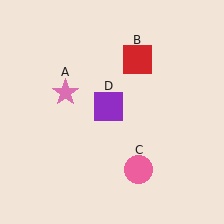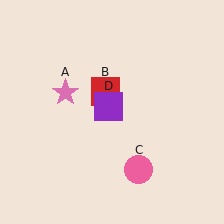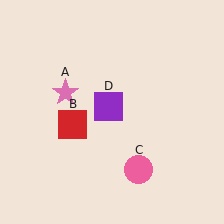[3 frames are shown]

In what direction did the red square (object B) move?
The red square (object B) moved down and to the left.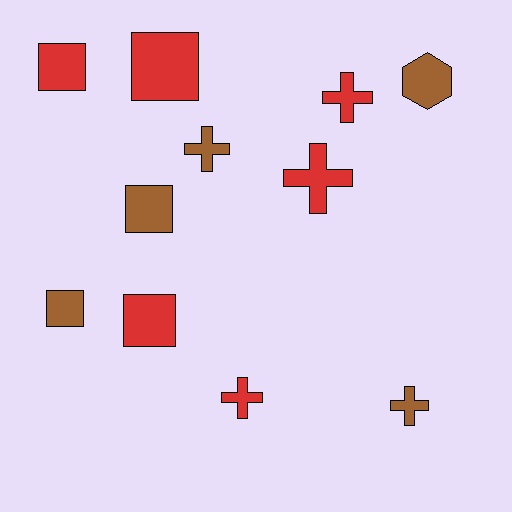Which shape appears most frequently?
Square, with 5 objects.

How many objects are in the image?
There are 11 objects.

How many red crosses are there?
There are 3 red crosses.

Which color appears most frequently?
Red, with 6 objects.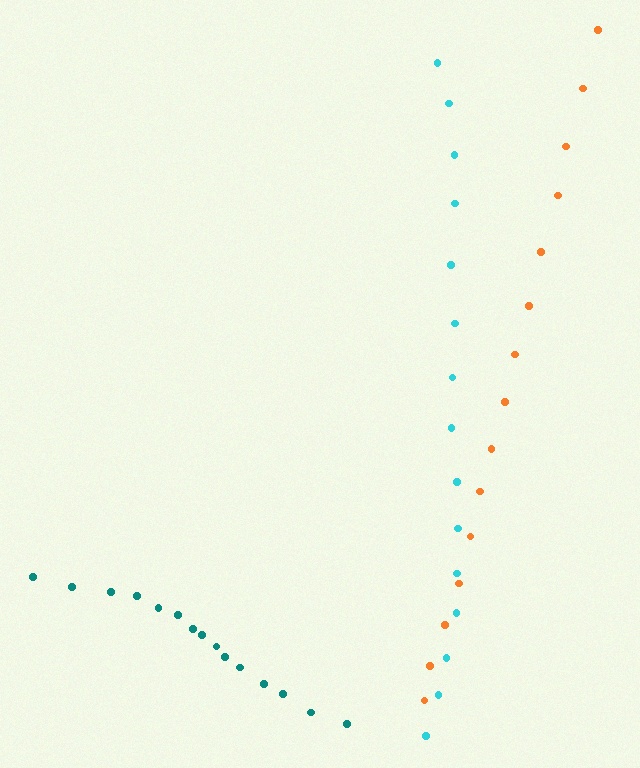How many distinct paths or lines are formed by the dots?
There are 3 distinct paths.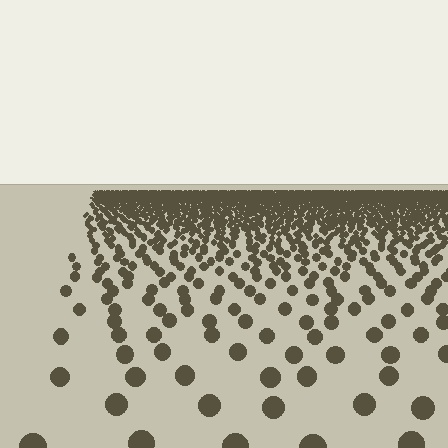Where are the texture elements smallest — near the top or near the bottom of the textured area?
Near the top.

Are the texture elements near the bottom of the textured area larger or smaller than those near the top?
Larger. Near the bottom, elements are closer to the viewer and appear at a bigger on-screen size.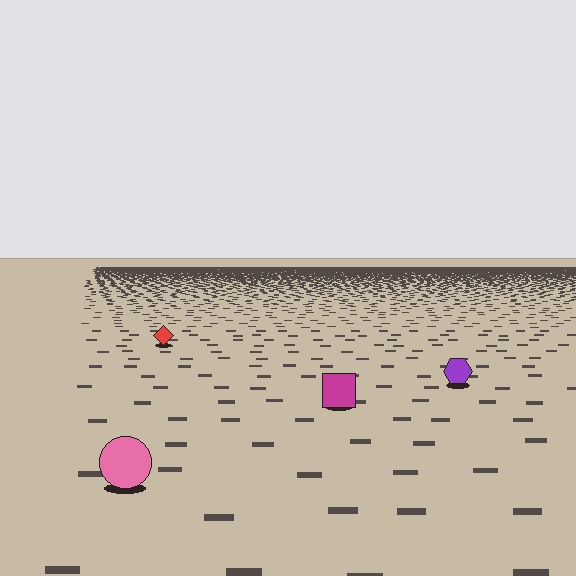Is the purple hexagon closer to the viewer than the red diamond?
Yes. The purple hexagon is closer — you can tell from the texture gradient: the ground texture is coarser near it.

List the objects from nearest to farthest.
From nearest to farthest: the pink circle, the magenta square, the purple hexagon, the red diamond.